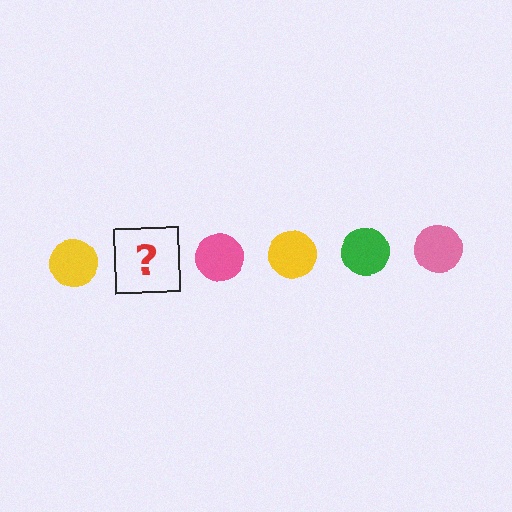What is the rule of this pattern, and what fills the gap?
The rule is that the pattern cycles through yellow, green, pink circles. The gap should be filled with a green circle.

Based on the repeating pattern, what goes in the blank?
The blank should be a green circle.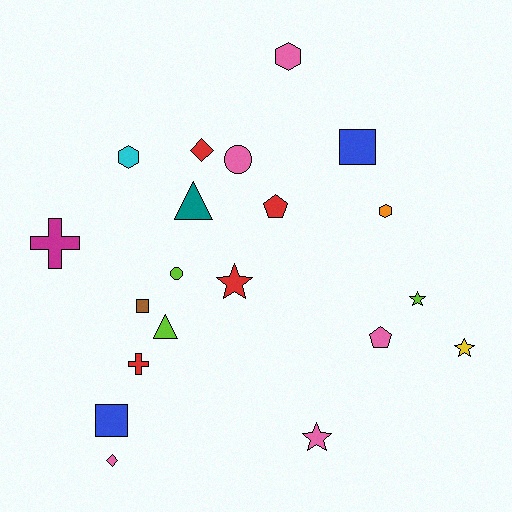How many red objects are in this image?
There are 4 red objects.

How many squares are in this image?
There are 3 squares.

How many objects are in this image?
There are 20 objects.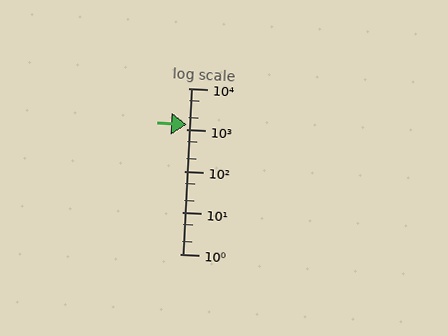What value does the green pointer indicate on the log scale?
The pointer indicates approximately 1300.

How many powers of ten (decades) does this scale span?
The scale spans 4 decades, from 1 to 10000.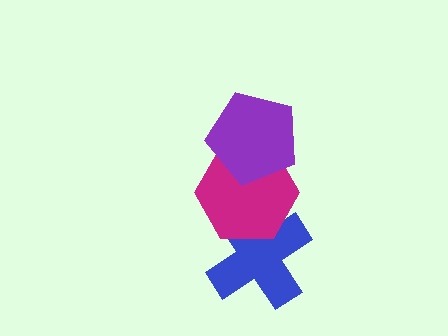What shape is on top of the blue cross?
The magenta hexagon is on top of the blue cross.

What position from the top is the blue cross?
The blue cross is 3rd from the top.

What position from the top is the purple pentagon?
The purple pentagon is 1st from the top.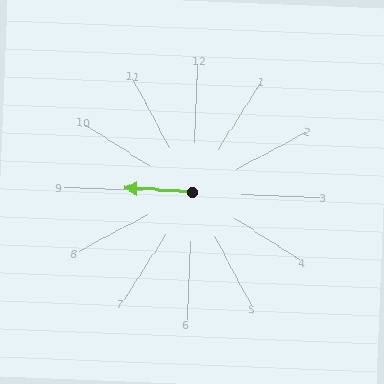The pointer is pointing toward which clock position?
Roughly 9 o'clock.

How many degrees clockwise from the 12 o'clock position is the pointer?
Approximately 271 degrees.